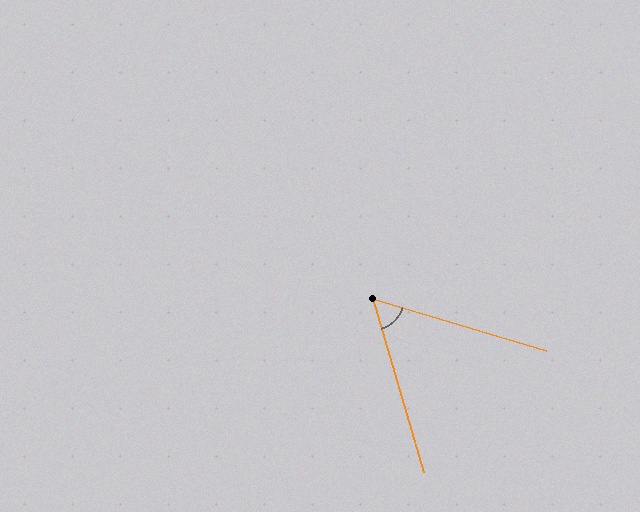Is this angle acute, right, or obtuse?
It is acute.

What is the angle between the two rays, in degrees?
Approximately 57 degrees.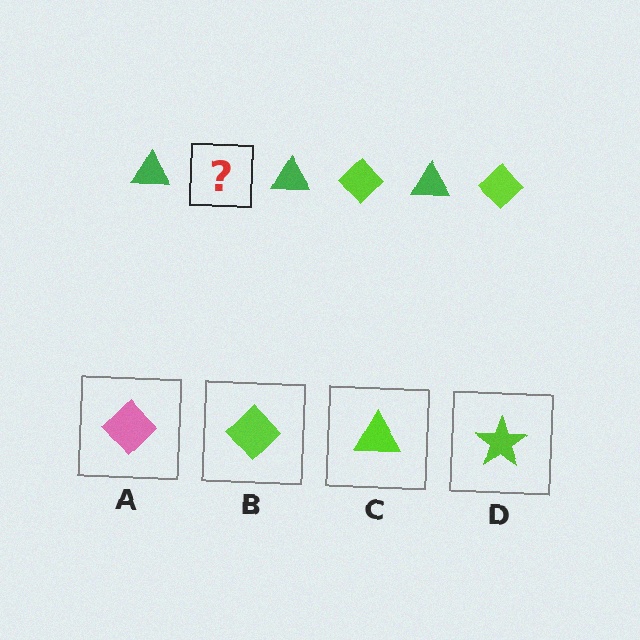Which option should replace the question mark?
Option B.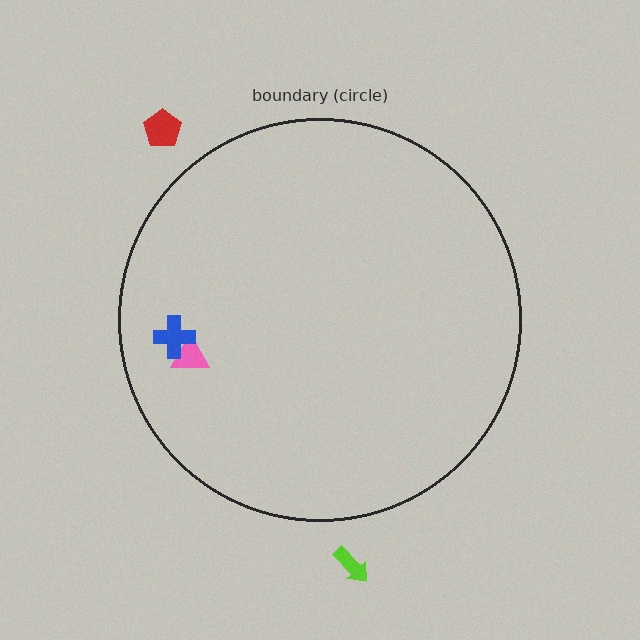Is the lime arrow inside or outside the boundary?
Outside.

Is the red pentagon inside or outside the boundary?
Outside.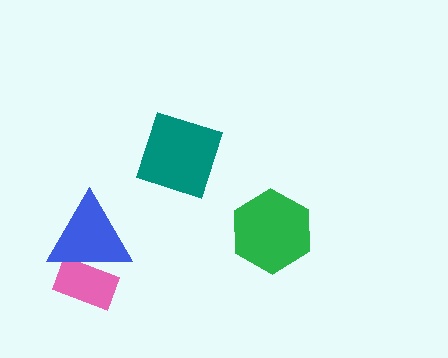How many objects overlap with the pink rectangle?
1 object overlaps with the pink rectangle.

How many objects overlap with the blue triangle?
1 object overlaps with the blue triangle.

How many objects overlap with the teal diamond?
0 objects overlap with the teal diamond.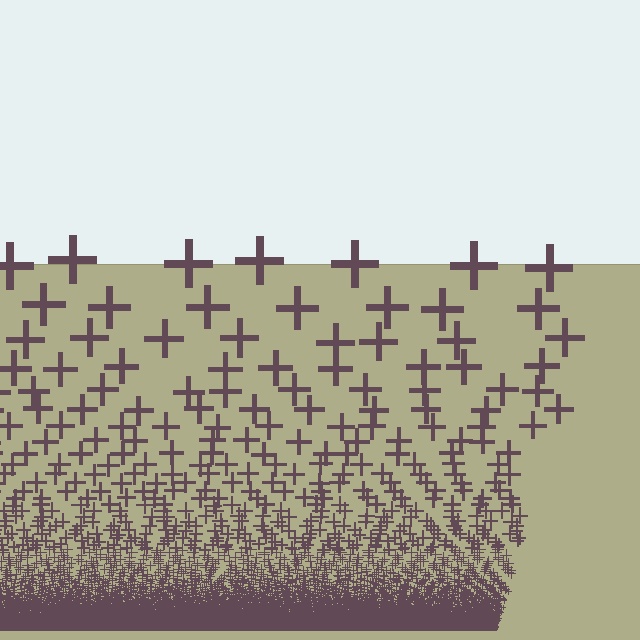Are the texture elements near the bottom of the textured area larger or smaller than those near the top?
Smaller. The gradient is inverted — elements near the bottom are smaller and denser.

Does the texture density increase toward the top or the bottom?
Density increases toward the bottom.